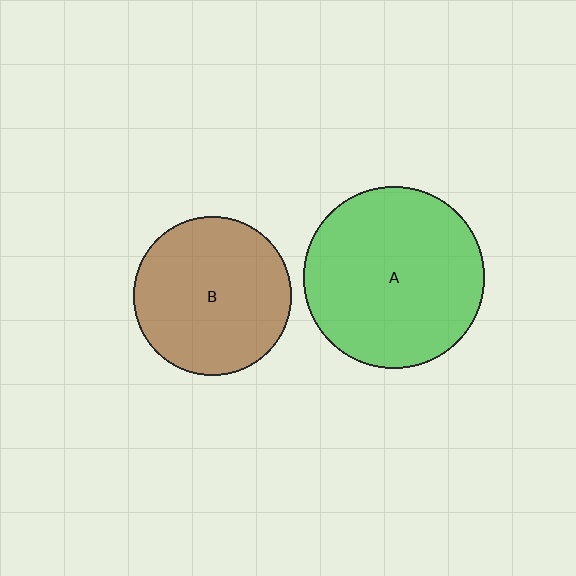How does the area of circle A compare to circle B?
Approximately 1.3 times.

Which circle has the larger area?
Circle A (green).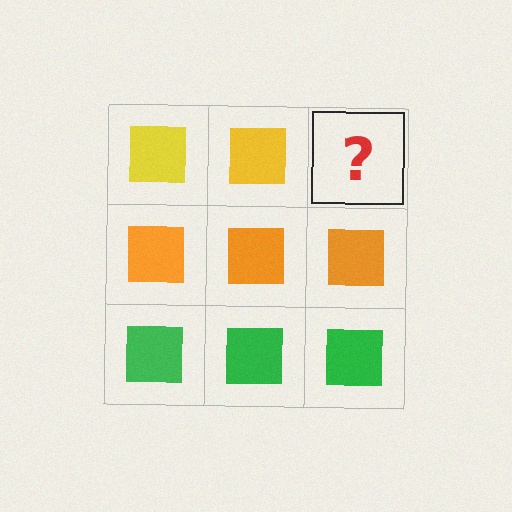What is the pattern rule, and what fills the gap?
The rule is that each row has a consistent color. The gap should be filled with a yellow square.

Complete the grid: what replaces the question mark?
The question mark should be replaced with a yellow square.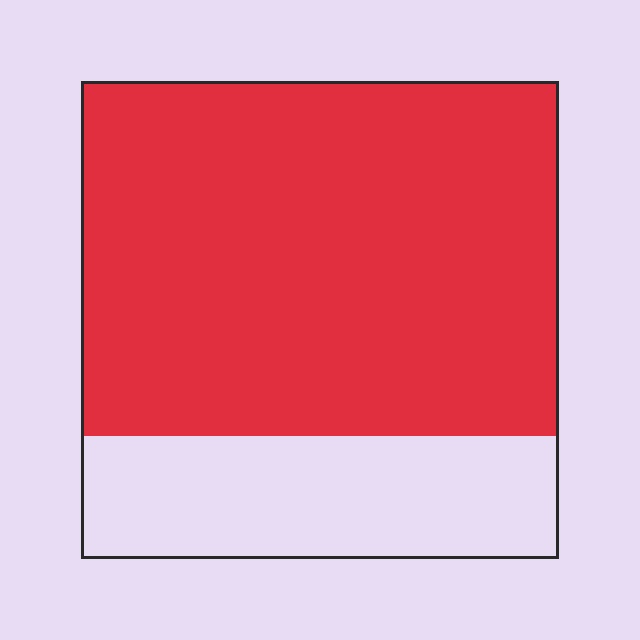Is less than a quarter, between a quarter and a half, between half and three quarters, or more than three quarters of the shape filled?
Between half and three quarters.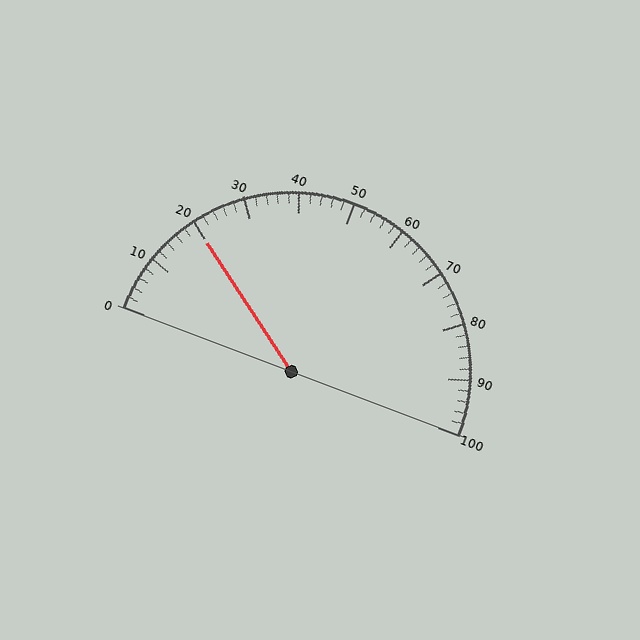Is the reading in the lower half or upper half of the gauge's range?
The reading is in the lower half of the range (0 to 100).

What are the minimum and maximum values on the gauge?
The gauge ranges from 0 to 100.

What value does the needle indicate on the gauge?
The needle indicates approximately 20.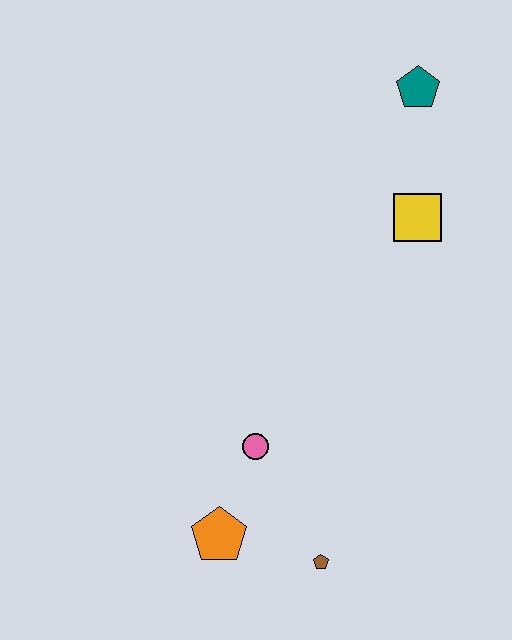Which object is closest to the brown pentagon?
The orange pentagon is closest to the brown pentagon.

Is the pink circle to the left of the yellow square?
Yes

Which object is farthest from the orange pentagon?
The teal pentagon is farthest from the orange pentagon.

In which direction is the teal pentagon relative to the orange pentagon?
The teal pentagon is above the orange pentagon.